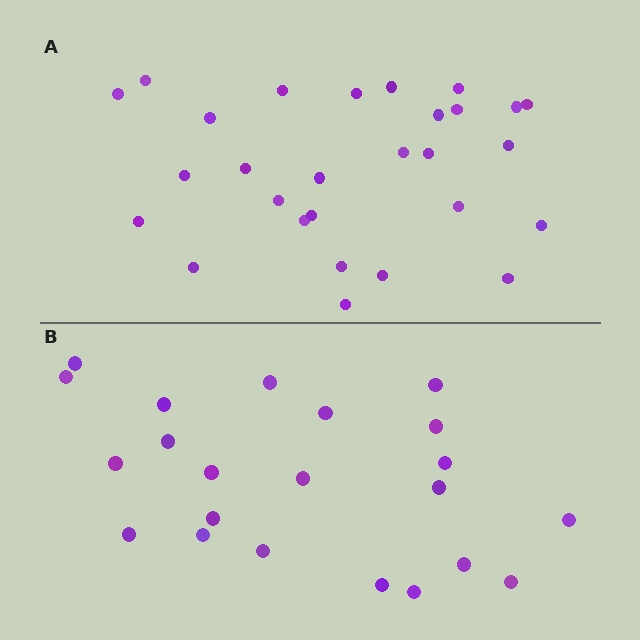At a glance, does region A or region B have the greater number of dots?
Region A (the top region) has more dots.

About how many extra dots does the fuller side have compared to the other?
Region A has about 6 more dots than region B.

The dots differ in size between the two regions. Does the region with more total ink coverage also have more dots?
No. Region B has more total ink coverage because its dots are larger, but region A actually contains more individual dots. Total area can be misleading — the number of items is what matters here.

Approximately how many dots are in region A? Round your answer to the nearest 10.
About 30 dots. (The exact count is 28, which rounds to 30.)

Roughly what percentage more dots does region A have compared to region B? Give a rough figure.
About 25% more.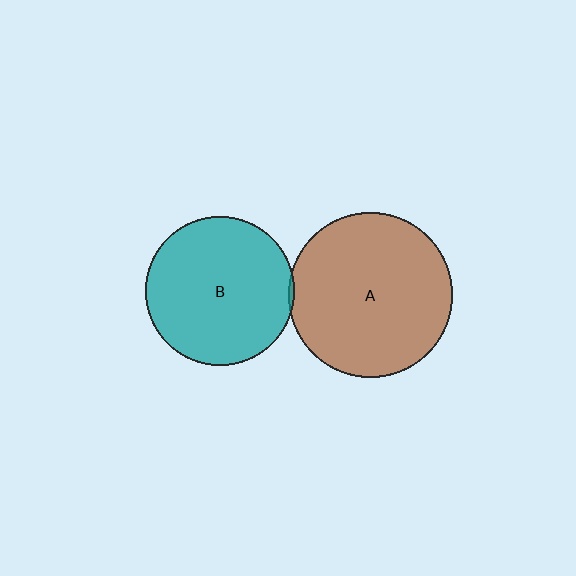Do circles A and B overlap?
Yes.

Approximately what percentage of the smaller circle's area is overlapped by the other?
Approximately 5%.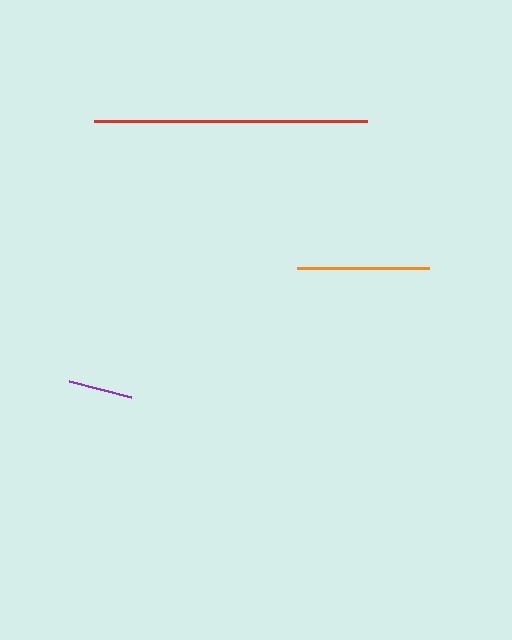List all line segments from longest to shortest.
From longest to shortest: red, orange, purple.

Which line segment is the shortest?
The purple line is the shortest at approximately 64 pixels.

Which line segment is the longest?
The red line is the longest at approximately 274 pixels.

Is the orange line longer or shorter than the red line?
The red line is longer than the orange line.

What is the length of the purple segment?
The purple segment is approximately 64 pixels long.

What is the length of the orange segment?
The orange segment is approximately 132 pixels long.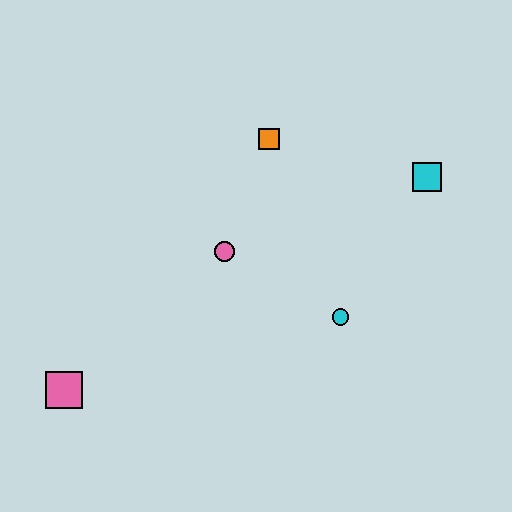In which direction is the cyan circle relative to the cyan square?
The cyan circle is below the cyan square.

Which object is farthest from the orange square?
The pink square is farthest from the orange square.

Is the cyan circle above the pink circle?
No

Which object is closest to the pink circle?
The orange square is closest to the pink circle.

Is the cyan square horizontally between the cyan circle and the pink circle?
No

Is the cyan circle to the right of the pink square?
Yes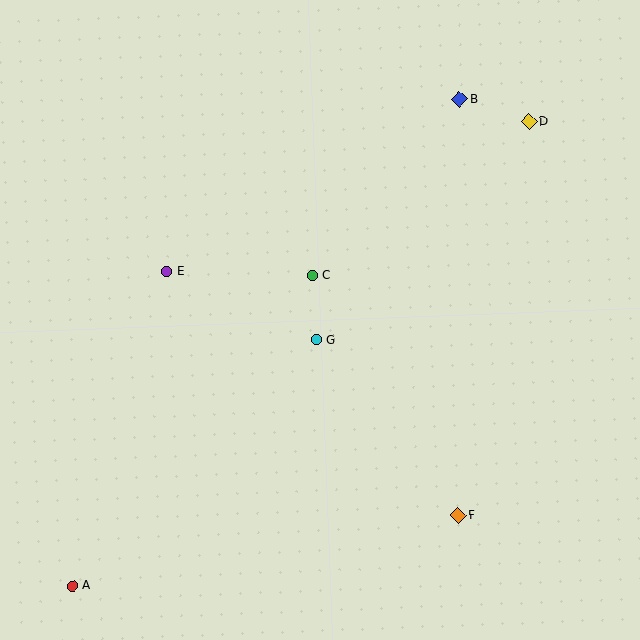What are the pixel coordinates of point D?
Point D is at (529, 122).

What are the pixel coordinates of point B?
Point B is at (460, 99).